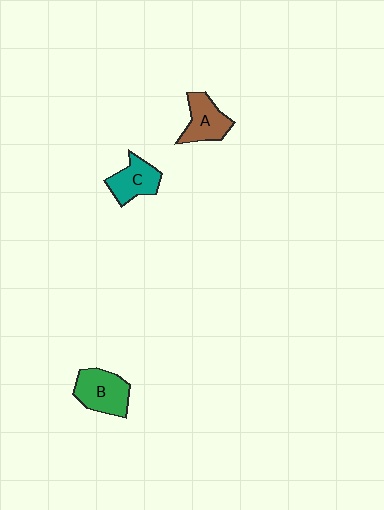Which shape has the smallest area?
Shape C (teal).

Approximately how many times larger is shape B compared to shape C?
Approximately 1.2 times.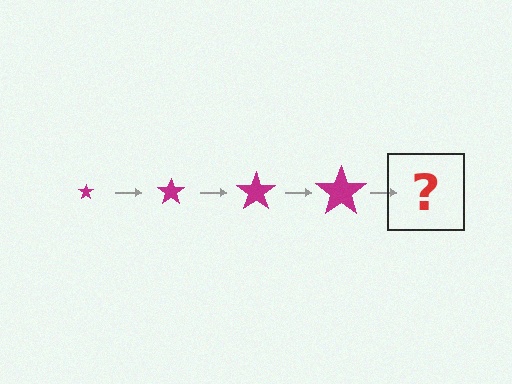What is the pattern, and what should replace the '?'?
The pattern is that the star gets progressively larger each step. The '?' should be a magenta star, larger than the previous one.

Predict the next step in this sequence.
The next step is a magenta star, larger than the previous one.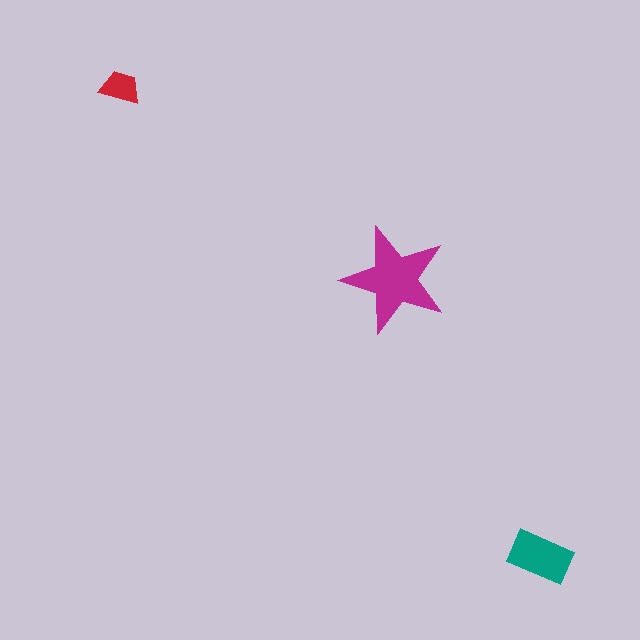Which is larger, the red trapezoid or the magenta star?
The magenta star.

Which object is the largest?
The magenta star.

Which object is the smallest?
The red trapezoid.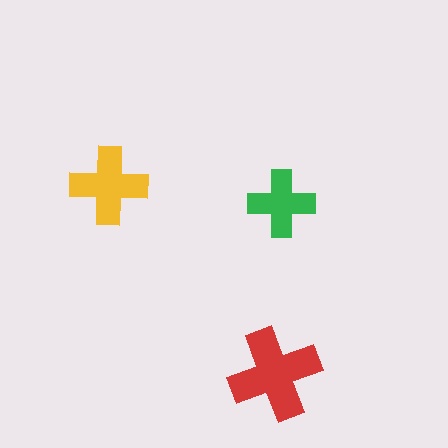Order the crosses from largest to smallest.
the red one, the yellow one, the green one.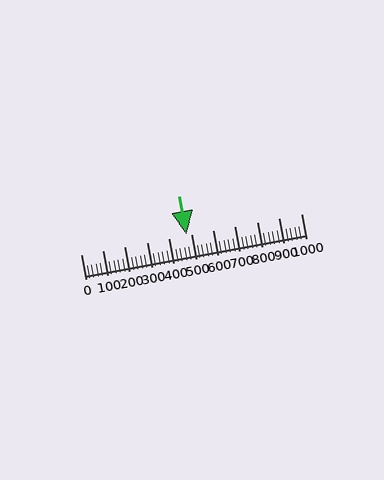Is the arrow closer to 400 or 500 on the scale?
The arrow is closer to 500.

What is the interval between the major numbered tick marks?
The major tick marks are spaced 100 units apart.